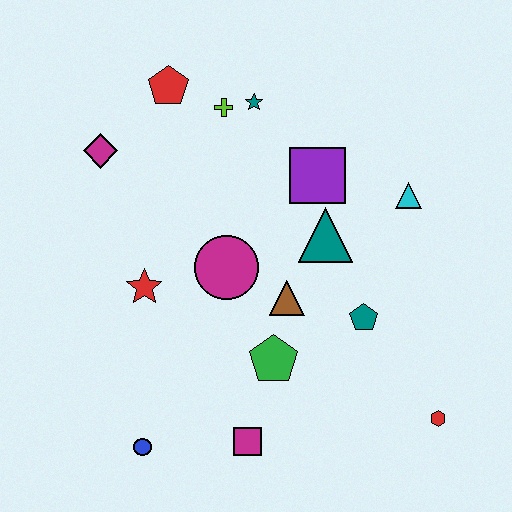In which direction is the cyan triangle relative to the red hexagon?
The cyan triangle is above the red hexagon.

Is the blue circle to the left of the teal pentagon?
Yes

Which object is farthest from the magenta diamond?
The red hexagon is farthest from the magenta diamond.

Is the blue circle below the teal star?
Yes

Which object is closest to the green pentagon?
The brown triangle is closest to the green pentagon.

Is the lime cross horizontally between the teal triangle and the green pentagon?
No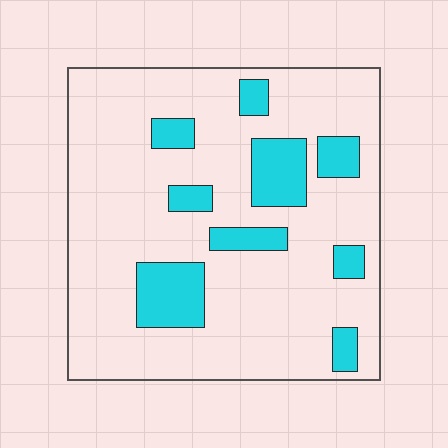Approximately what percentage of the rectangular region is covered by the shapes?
Approximately 20%.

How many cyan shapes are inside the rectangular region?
9.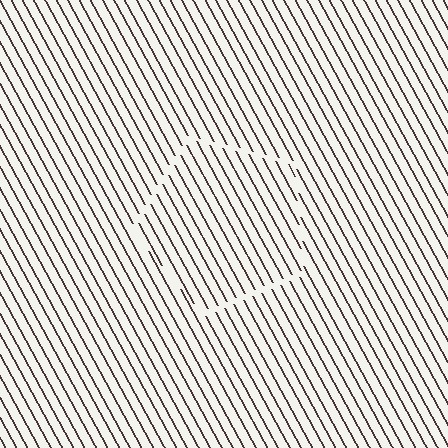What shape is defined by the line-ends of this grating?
An illusory pentagon. The interior of the shape contains the same grating, shifted by half a period — the contour is defined by the phase discontinuity where line-ends from the inner and outer gratings abut.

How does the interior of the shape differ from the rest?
The interior of the shape contains the same grating, shifted by half a period — the contour is defined by the phase discontinuity where line-ends from the inner and outer gratings abut.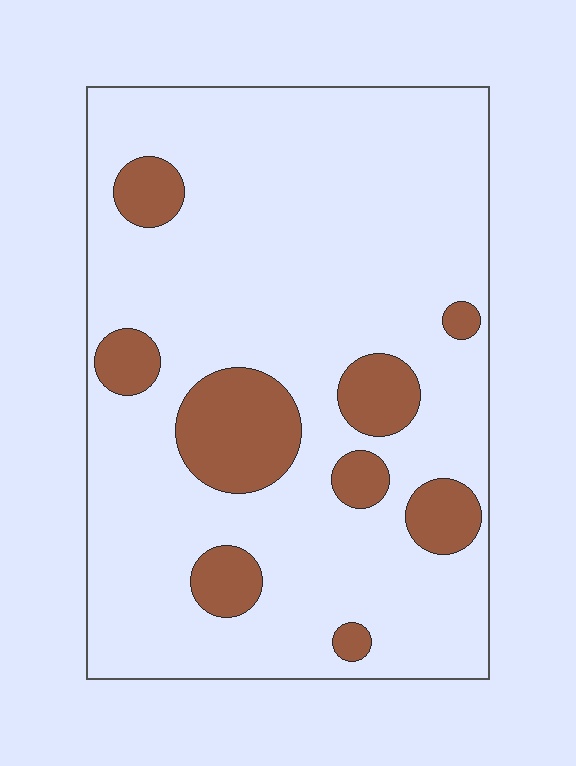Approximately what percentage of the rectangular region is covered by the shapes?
Approximately 15%.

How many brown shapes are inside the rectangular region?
9.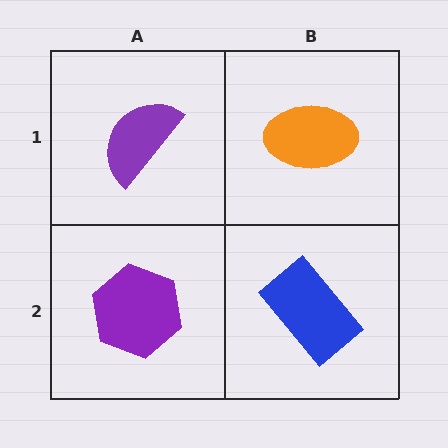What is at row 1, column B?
An orange ellipse.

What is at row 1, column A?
A purple semicircle.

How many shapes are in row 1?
2 shapes.